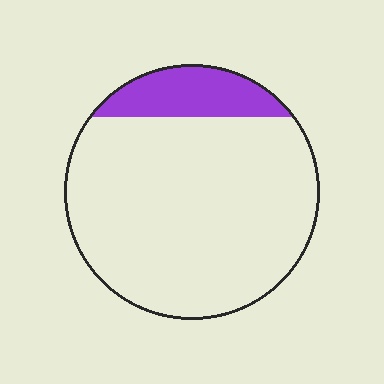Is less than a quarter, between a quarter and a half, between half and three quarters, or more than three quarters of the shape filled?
Less than a quarter.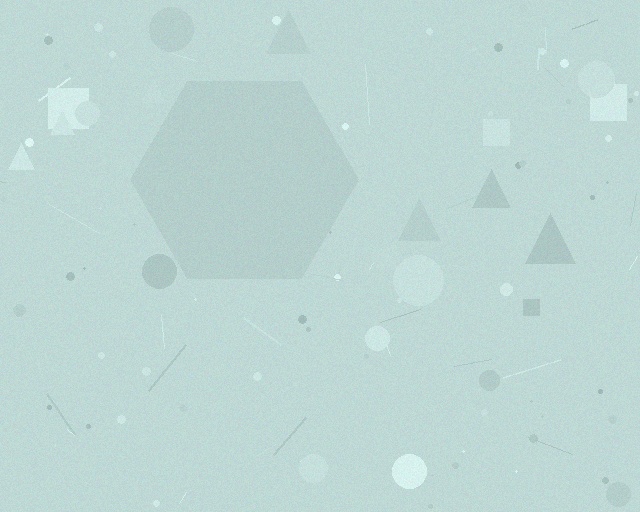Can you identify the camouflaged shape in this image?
The camouflaged shape is a hexagon.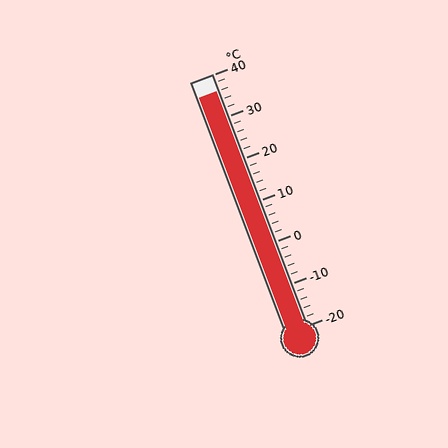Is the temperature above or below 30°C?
The temperature is above 30°C.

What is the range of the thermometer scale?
The thermometer scale ranges from -20°C to 40°C.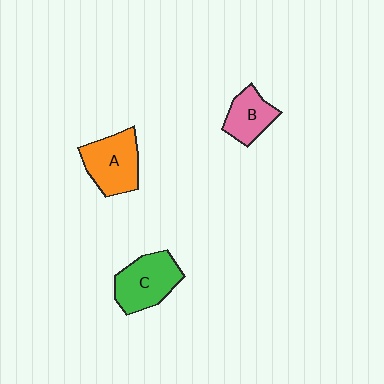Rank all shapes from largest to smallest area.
From largest to smallest: C (green), A (orange), B (pink).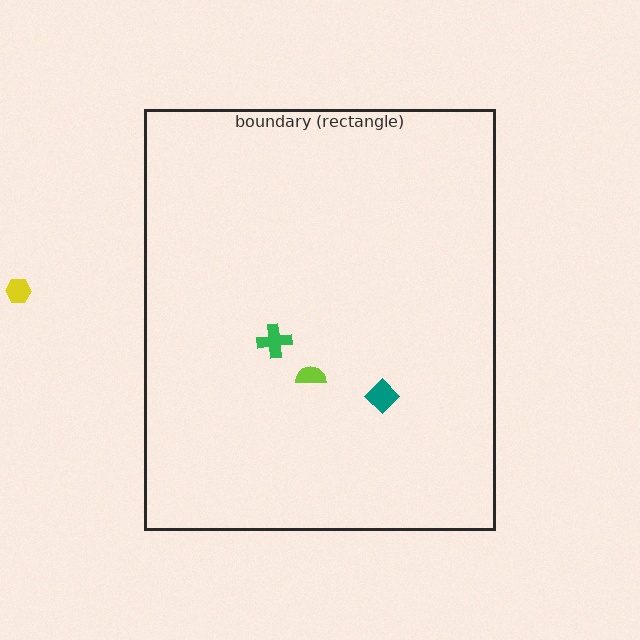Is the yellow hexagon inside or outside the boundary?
Outside.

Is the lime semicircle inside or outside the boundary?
Inside.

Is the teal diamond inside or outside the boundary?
Inside.